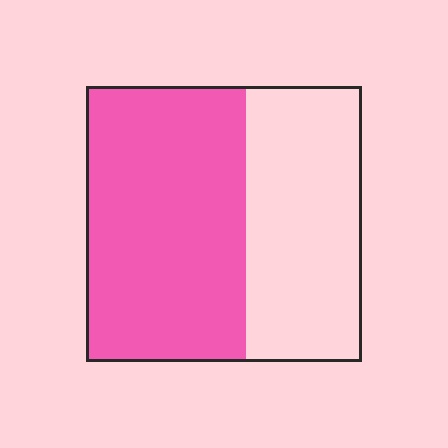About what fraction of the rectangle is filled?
About three fifths (3/5).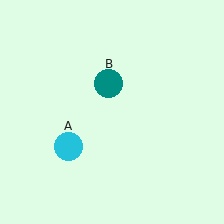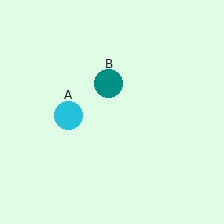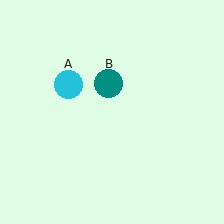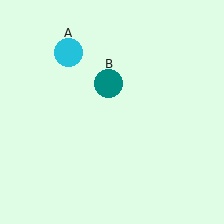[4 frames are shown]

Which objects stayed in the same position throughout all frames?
Teal circle (object B) remained stationary.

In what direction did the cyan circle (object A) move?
The cyan circle (object A) moved up.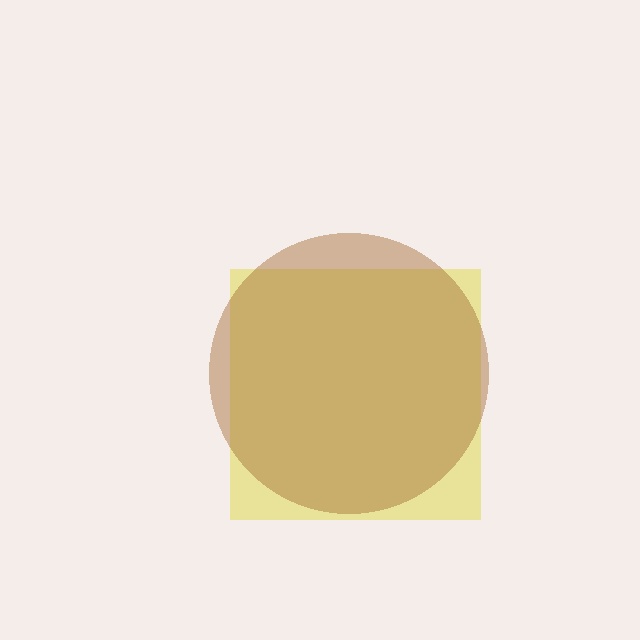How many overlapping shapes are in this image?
There are 2 overlapping shapes in the image.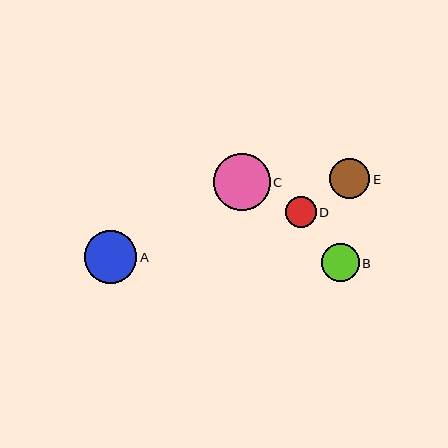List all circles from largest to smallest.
From largest to smallest: C, A, E, B, D.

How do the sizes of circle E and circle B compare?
Circle E and circle B are approximately the same size.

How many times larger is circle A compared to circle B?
Circle A is approximately 1.4 times the size of circle B.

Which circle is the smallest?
Circle D is the smallest with a size of approximately 31 pixels.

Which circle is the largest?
Circle C is the largest with a size of approximately 57 pixels.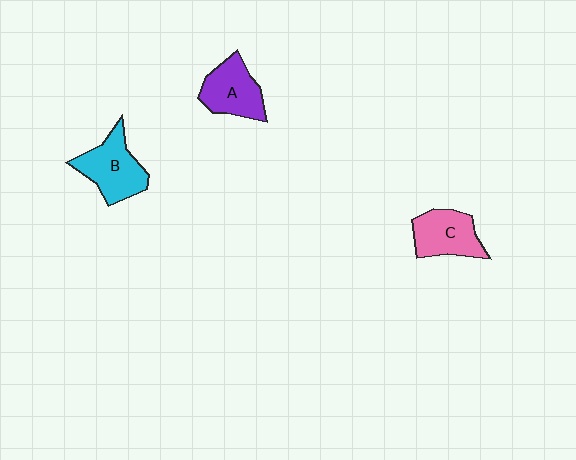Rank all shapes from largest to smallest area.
From largest to smallest: B (cyan), A (purple), C (pink).